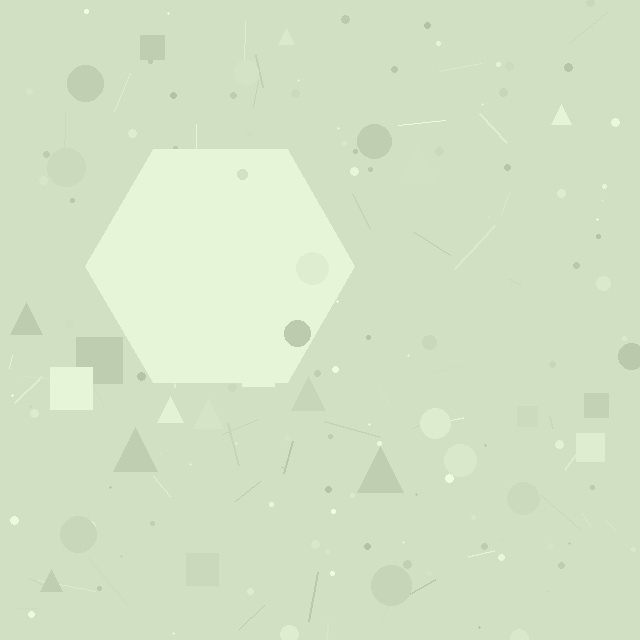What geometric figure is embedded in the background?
A hexagon is embedded in the background.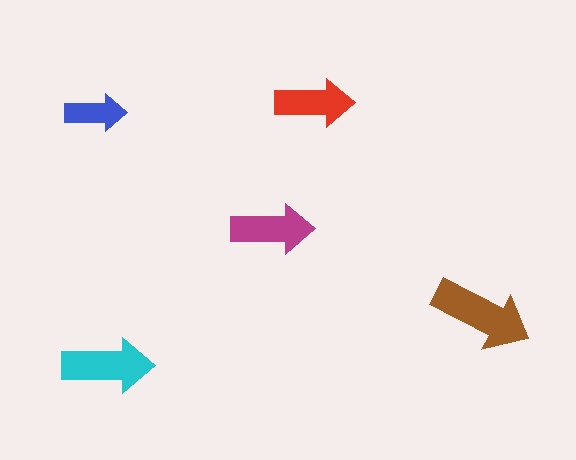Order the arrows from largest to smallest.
the brown one, the cyan one, the magenta one, the red one, the blue one.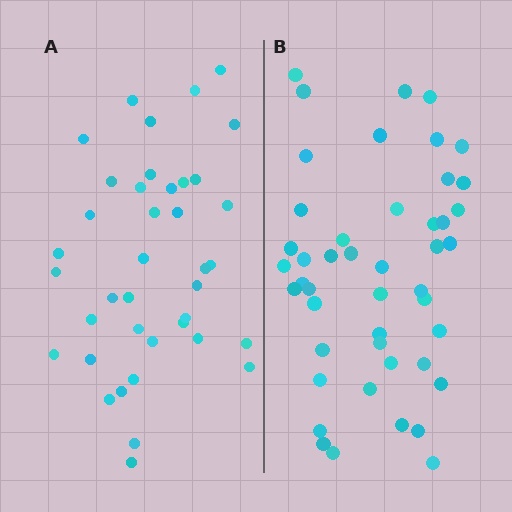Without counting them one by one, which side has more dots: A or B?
Region B (the right region) has more dots.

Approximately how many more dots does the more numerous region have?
Region B has roughly 8 or so more dots than region A.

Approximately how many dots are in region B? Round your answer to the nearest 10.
About 50 dots. (The exact count is 46, which rounds to 50.)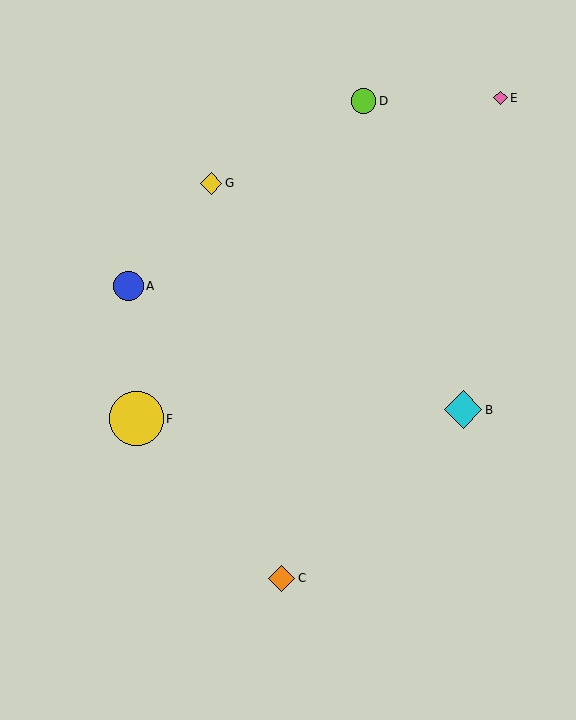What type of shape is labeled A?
Shape A is a blue circle.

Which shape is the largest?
The yellow circle (labeled F) is the largest.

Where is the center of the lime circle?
The center of the lime circle is at (363, 101).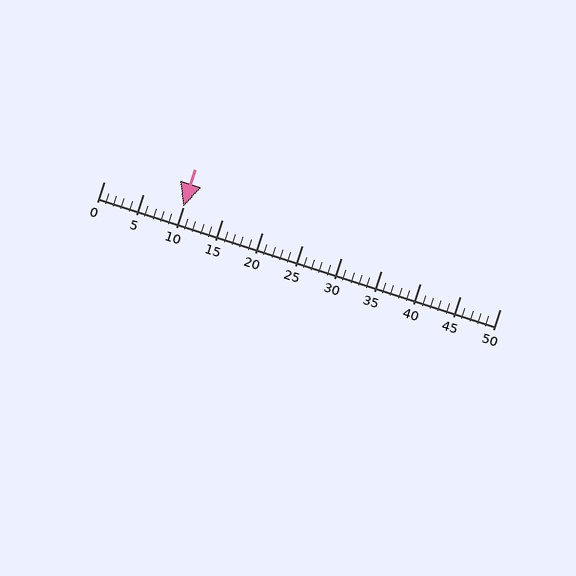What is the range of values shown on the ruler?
The ruler shows values from 0 to 50.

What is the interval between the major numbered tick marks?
The major tick marks are spaced 5 units apart.